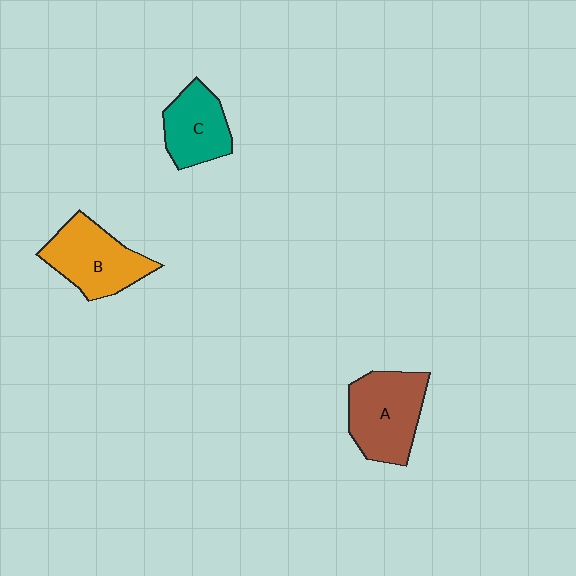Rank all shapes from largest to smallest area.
From largest to smallest: A (brown), B (orange), C (teal).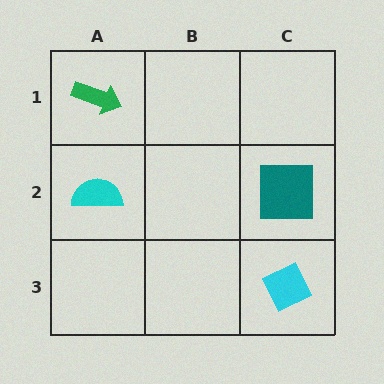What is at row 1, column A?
A green arrow.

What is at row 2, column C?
A teal square.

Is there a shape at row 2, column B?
No, that cell is empty.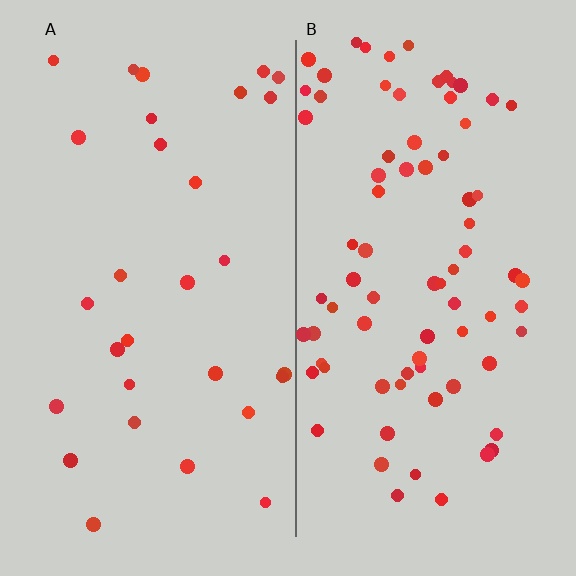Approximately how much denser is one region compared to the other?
Approximately 2.7× — region B over region A.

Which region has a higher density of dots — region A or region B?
B (the right).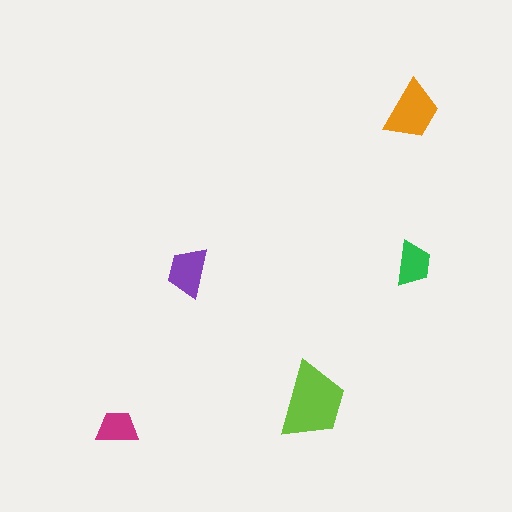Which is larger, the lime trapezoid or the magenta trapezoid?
The lime one.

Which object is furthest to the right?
The green trapezoid is rightmost.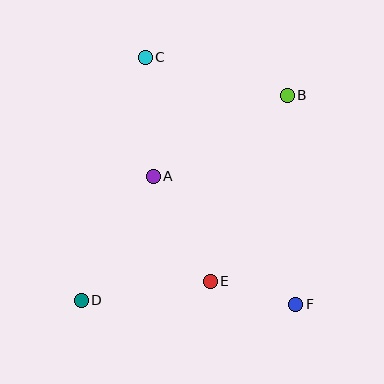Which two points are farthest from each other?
Points B and D are farthest from each other.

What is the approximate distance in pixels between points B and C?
The distance between B and C is approximately 147 pixels.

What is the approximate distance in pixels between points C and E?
The distance between C and E is approximately 233 pixels.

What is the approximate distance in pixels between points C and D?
The distance between C and D is approximately 252 pixels.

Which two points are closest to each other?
Points E and F are closest to each other.